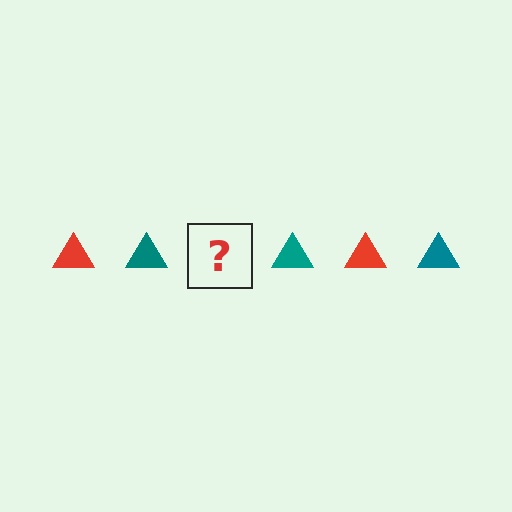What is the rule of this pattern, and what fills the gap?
The rule is that the pattern cycles through red, teal triangles. The gap should be filled with a red triangle.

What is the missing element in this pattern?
The missing element is a red triangle.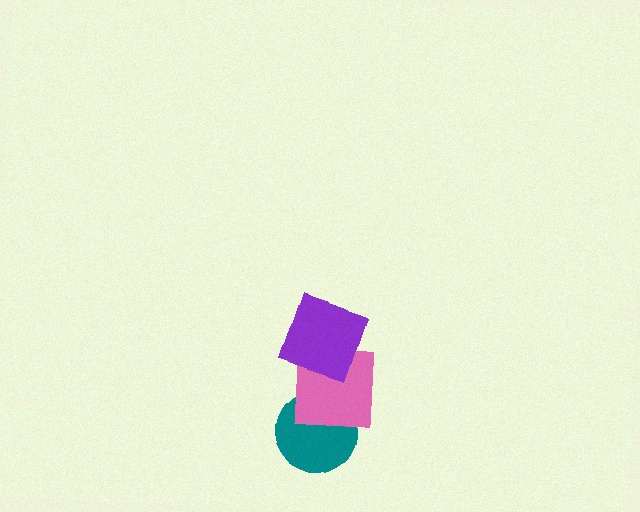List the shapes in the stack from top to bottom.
From top to bottom: the purple square, the pink square, the teal circle.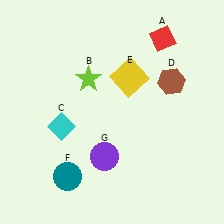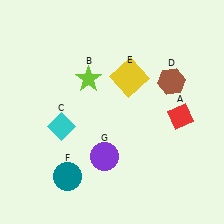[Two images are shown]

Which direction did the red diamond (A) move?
The red diamond (A) moved down.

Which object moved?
The red diamond (A) moved down.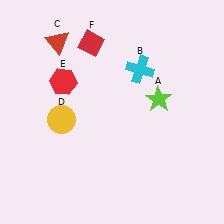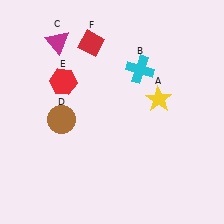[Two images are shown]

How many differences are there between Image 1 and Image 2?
There are 3 differences between the two images.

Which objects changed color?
A changed from lime to yellow. C changed from red to magenta. D changed from yellow to brown.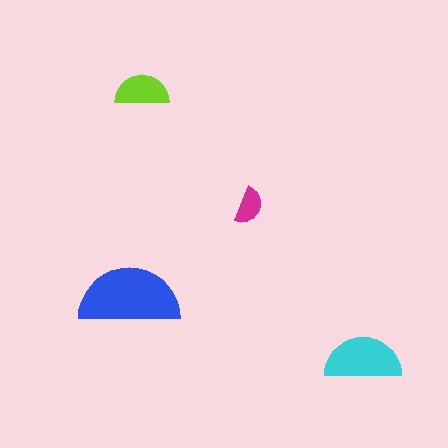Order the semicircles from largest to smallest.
the blue one, the cyan one, the lime one, the magenta one.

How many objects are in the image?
There are 4 objects in the image.